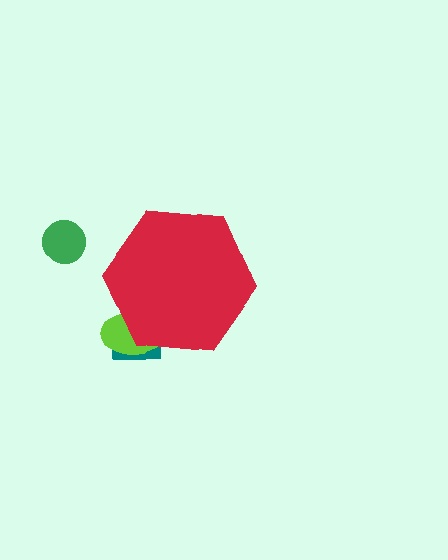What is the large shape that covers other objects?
A red hexagon.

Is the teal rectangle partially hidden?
Yes, the teal rectangle is partially hidden behind the red hexagon.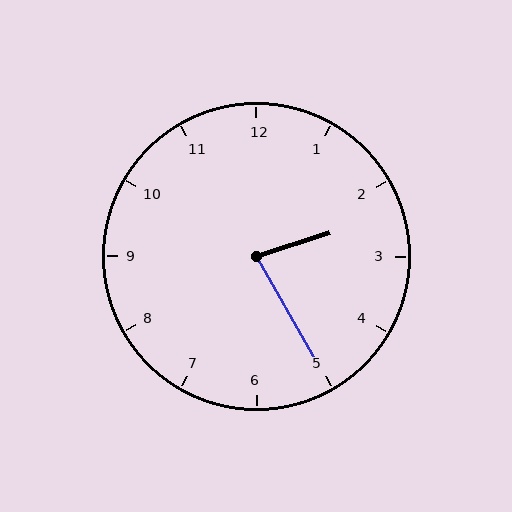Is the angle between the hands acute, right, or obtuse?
It is acute.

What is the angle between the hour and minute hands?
Approximately 78 degrees.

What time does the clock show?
2:25.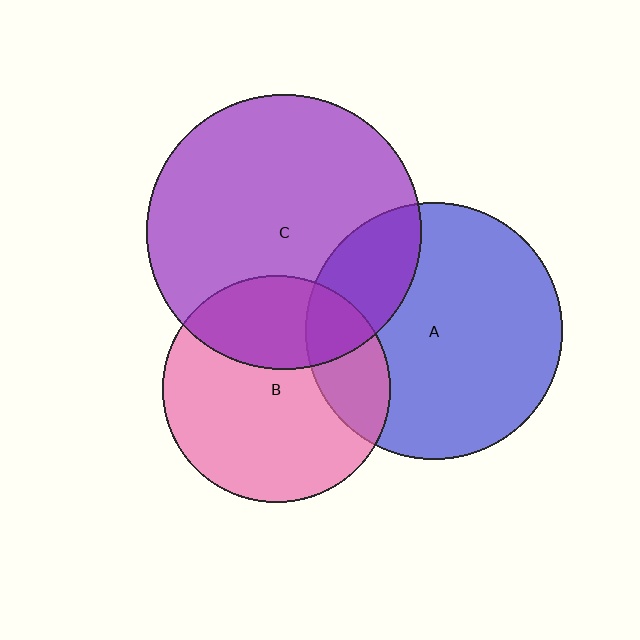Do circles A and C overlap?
Yes.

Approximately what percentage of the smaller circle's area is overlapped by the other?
Approximately 20%.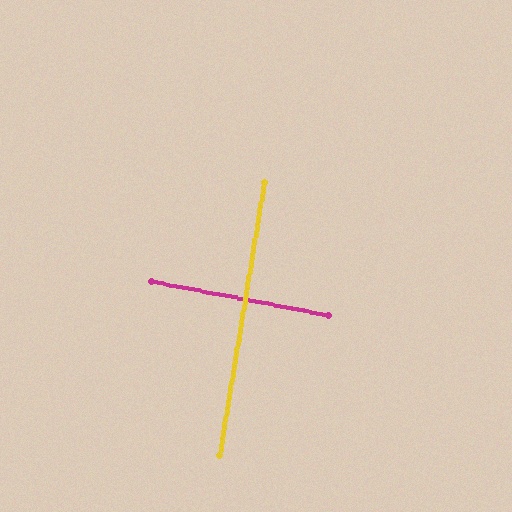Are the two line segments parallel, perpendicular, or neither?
Perpendicular — they meet at approximately 89°.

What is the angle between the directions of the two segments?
Approximately 89 degrees.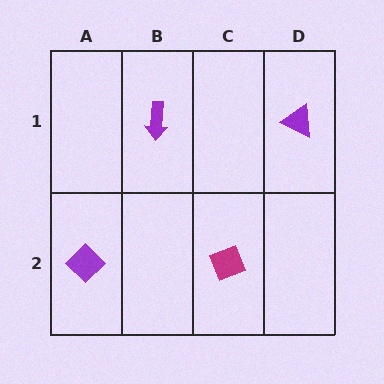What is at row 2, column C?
A magenta diamond.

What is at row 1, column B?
A purple arrow.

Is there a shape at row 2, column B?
No, that cell is empty.